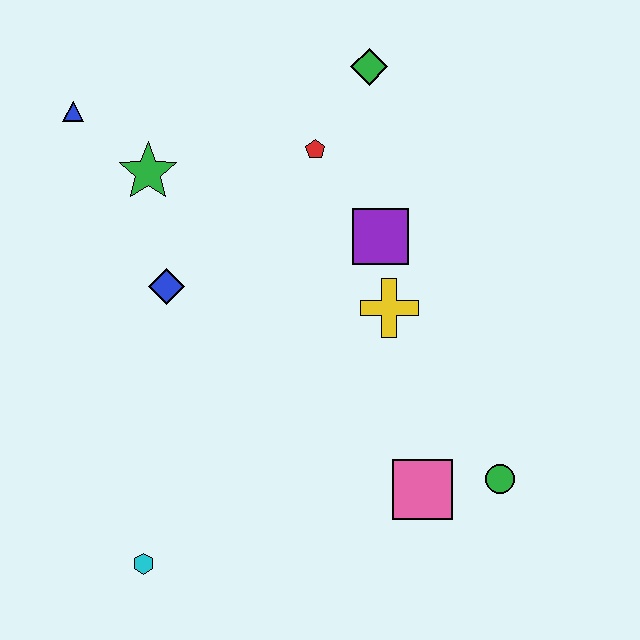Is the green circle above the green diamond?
No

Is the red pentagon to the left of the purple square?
Yes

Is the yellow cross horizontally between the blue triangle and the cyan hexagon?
No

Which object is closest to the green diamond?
The red pentagon is closest to the green diamond.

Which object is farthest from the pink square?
The blue triangle is farthest from the pink square.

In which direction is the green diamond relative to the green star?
The green diamond is to the right of the green star.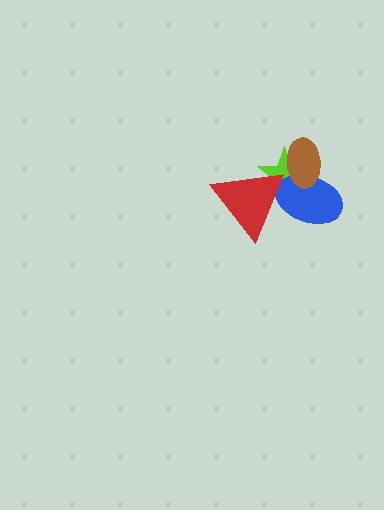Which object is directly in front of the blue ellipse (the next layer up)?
The brown ellipse is directly in front of the blue ellipse.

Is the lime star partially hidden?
Yes, it is partially covered by another shape.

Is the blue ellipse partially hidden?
Yes, it is partially covered by another shape.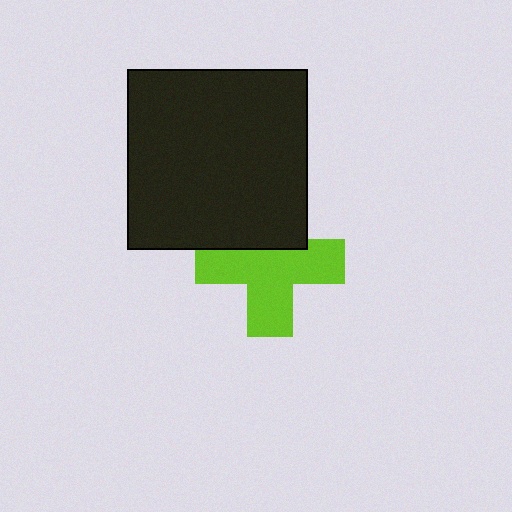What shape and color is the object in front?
The object in front is a black square.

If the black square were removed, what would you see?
You would see the complete lime cross.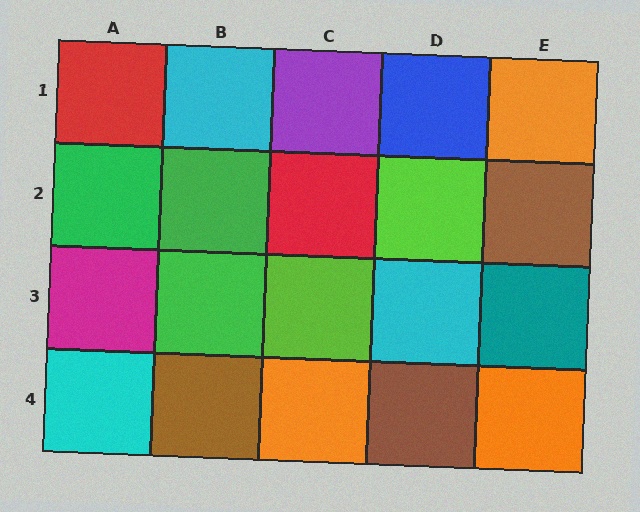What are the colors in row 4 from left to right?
Cyan, brown, orange, brown, orange.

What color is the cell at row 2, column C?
Red.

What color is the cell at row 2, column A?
Green.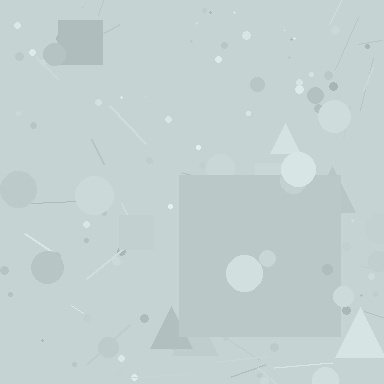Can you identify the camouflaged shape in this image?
The camouflaged shape is a square.